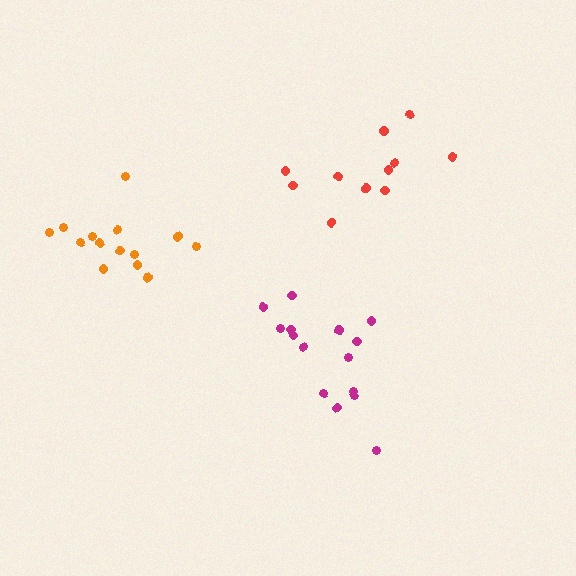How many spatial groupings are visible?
There are 3 spatial groupings.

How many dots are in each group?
Group 1: 15 dots, Group 2: 14 dots, Group 3: 11 dots (40 total).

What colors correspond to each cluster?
The clusters are colored: magenta, orange, red.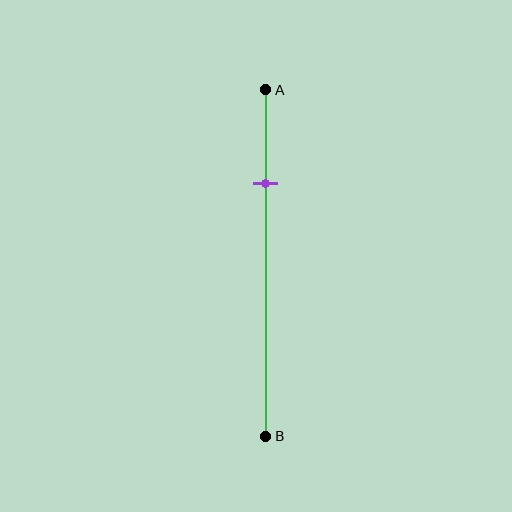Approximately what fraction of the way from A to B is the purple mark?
The purple mark is approximately 25% of the way from A to B.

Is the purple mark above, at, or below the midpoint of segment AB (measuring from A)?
The purple mark is above the midpoint of segment AB.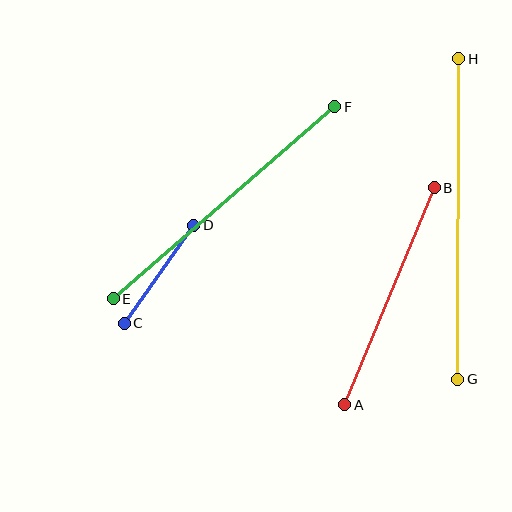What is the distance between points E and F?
The distance is approximately 293 pixels.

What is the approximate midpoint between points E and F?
The midpoint is at approximately (224, 203) pixels.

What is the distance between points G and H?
The distance is approximately 321 pixels.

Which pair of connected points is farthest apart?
Points G and H are farthest apart.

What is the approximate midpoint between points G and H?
The midpoint is at approximately (458, 219) pixels.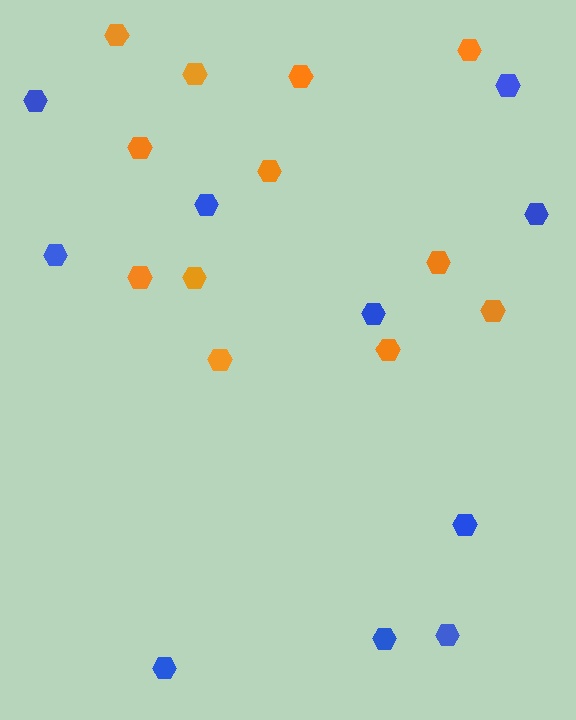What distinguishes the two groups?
There are 2 groups: one group of orange hexagons (12) and one group of blue hexagons (10).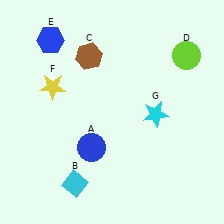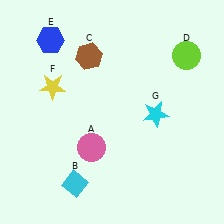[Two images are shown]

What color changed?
The circle (A) changed from blue in Image 1 to pink in Image 2.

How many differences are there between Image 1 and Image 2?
There is 1 difference between the two images.